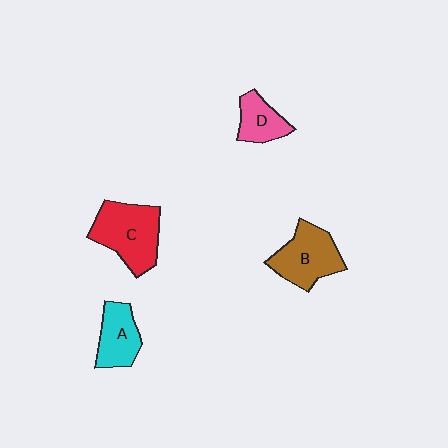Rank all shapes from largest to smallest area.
From largest to smallest: C (red), B (brown), A (cyan), D (pink).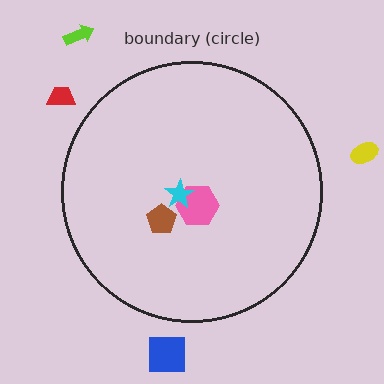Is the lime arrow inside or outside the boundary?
Outside.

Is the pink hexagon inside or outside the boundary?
Inside.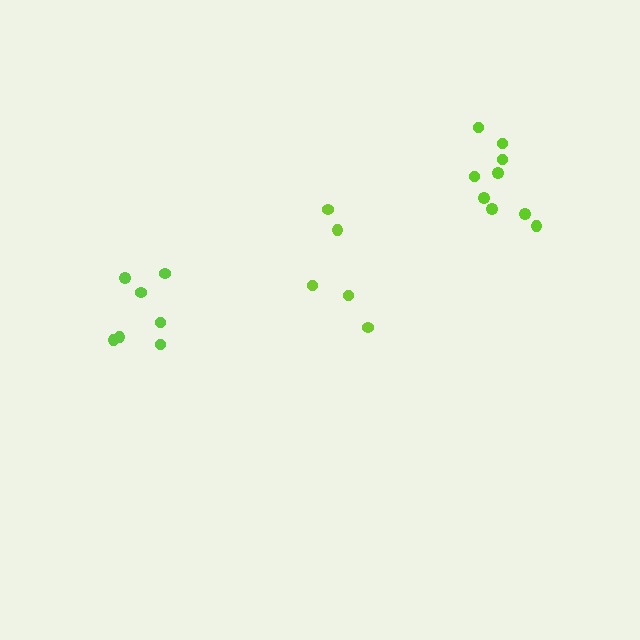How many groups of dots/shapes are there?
There are 3 groups.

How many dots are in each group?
Group 1: 5 dots, Group 2: 7 dots, Group 3: 9 dots (21 total).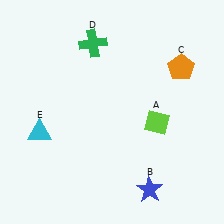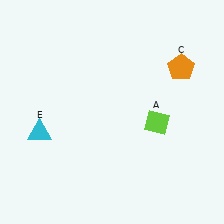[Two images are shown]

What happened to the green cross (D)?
The green cross (D) was removed in Image 2. It was in the top-left area of Image 1.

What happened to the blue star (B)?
The blue star (B) was removed in Image 2. It was in the bottom-right area of Image 1.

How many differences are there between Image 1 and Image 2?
There are 2 differences between the two images.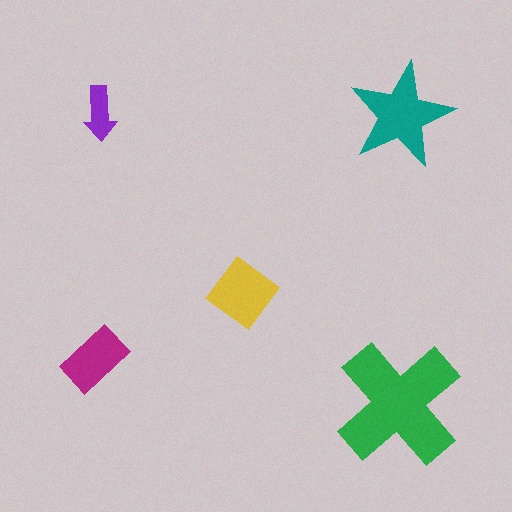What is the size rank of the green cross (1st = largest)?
1st.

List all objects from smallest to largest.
The purple arrow, the magenta rectangle, the yellow diamond, the teal star, the green cross.